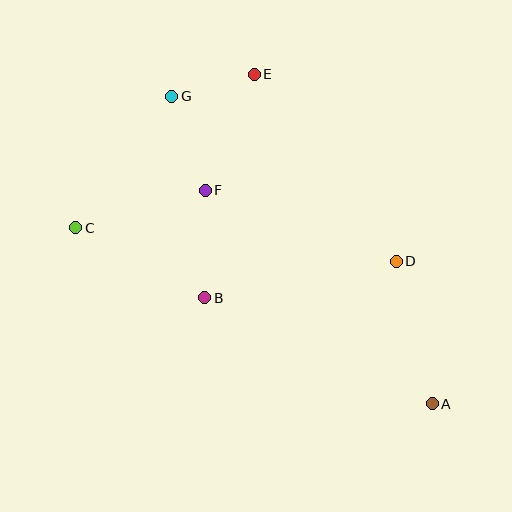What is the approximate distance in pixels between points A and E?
The distance between A and E is approximately 375 pixels.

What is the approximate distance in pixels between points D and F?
The distance between D and F is approximately 204 pixels.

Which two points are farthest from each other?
Points A and G are farthest from each other.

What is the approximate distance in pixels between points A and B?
The distance between A and B is approximately 251 pixels.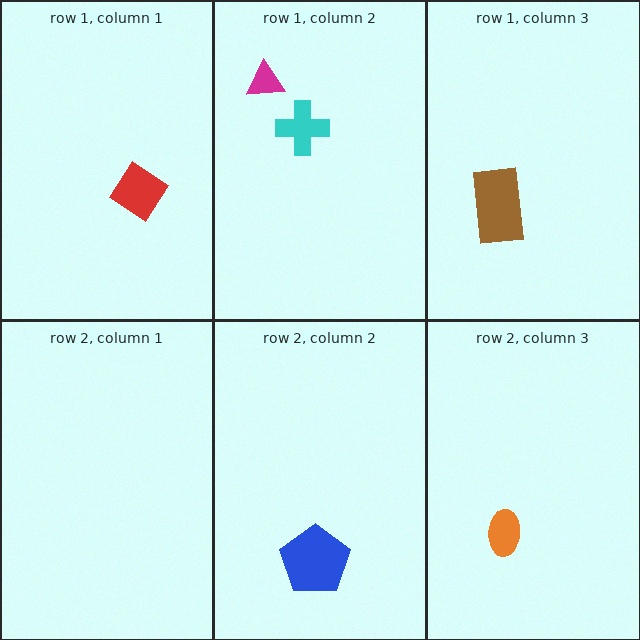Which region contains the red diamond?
The row 1, column 1 region.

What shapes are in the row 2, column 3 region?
The orange ellipse.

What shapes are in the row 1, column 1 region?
The red diamond.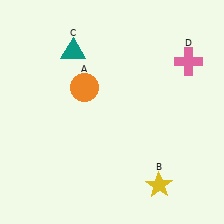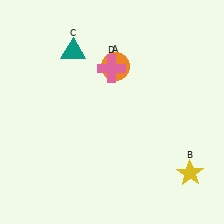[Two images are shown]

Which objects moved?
The objects that moved are: the orange circle (A), the yellow star (B), the pink cross (D).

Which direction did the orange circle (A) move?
The orange circle (A) moved right.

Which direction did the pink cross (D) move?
The pink cross (D) moved left.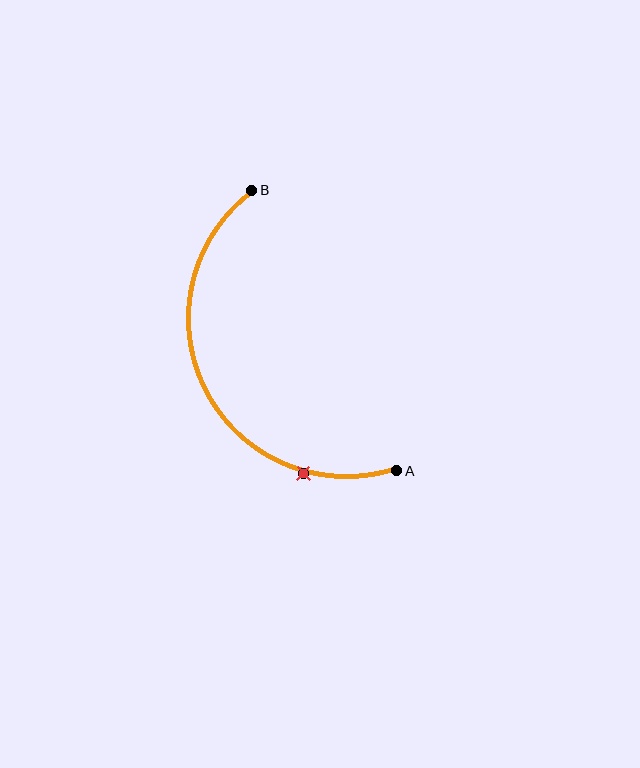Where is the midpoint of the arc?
The arc midpoint is the point on the curve farthest from the straight line joining A and B. It sits to the left of that line.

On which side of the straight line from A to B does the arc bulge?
The arc bulges to the left of the straight line connecting A and B.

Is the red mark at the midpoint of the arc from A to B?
No. The red mark lies on the arc but is closer to endpoint A. The arc midpoint would be at the point on the curve equidistant along the arc from both A and B.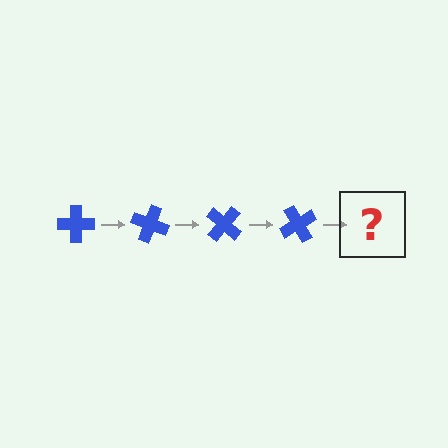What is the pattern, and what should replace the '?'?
The pattern is that the cross rotates 20 degrees each step. The '?' should be a blue cross rotated 80 degrees.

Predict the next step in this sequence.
The next step is a blue cross rotated 80 degrees.